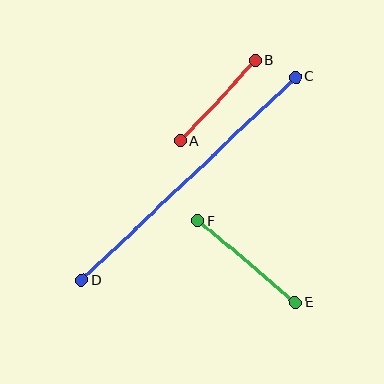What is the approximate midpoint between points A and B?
The midpoint is at approximately (218, 101) pixels.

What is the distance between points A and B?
The distance is approximately 110 pixels.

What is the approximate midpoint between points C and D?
The midpoint is at approximately (189, 178) pixels.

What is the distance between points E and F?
The distance is approximately 127 pixels.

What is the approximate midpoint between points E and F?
The midpoint is at approximately (247, 262) pixels.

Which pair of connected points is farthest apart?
Points C and D are farthest apart.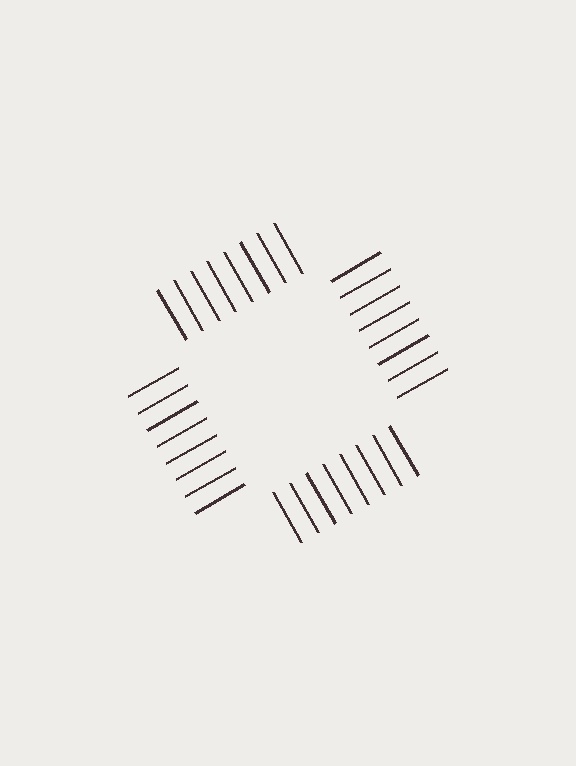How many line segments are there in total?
32 — 8 along each of the 4 edges.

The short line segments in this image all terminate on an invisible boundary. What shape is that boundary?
An illusory square — the line segments terminate on its edges but no continuous stroke is drawn.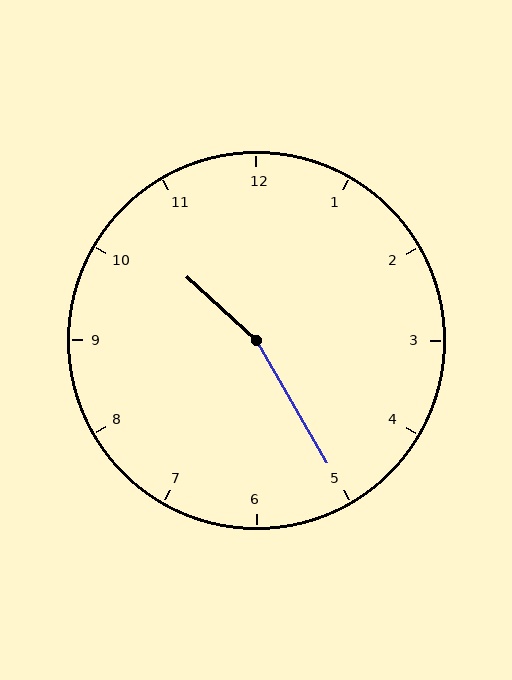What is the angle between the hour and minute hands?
Approximately 162 degrees.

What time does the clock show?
10:25.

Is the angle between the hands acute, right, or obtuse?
It is obtuse.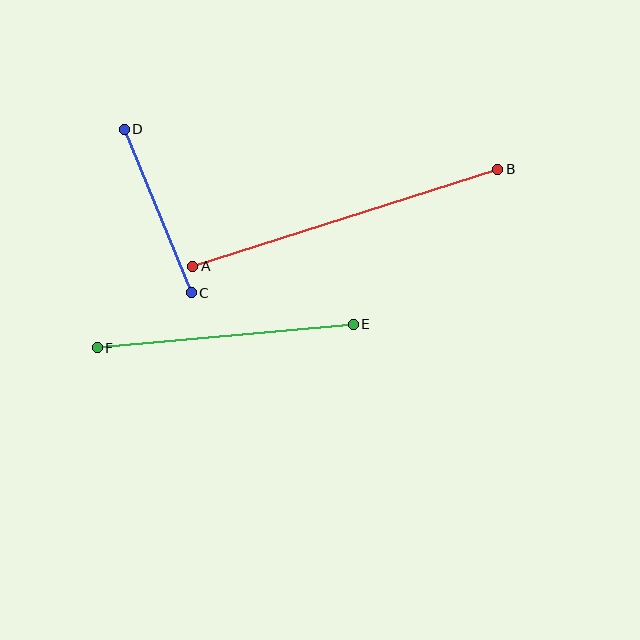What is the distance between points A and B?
The distance is approximately 320 pixels.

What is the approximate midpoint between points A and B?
The midpoint is at approximately (345, 218) pixels.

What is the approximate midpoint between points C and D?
The midpoint is at approximately (158, 211) pixels.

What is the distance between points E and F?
The distance is approximately 257 pixels.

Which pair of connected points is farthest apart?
Points A and B are farthest apart.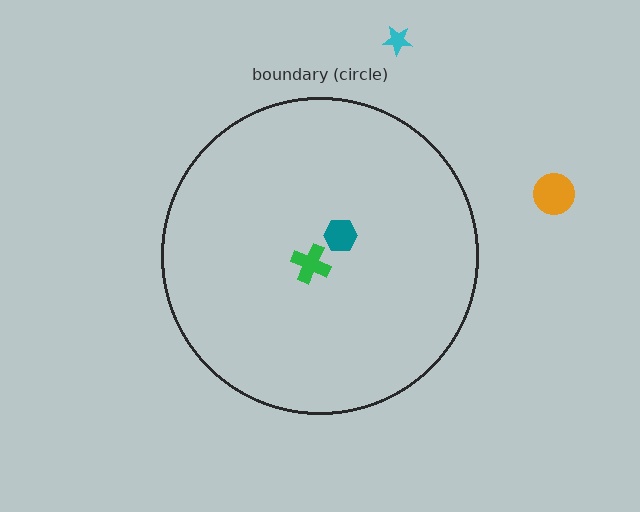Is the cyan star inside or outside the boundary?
Outside.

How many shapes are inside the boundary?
2 inside, 2 outside.